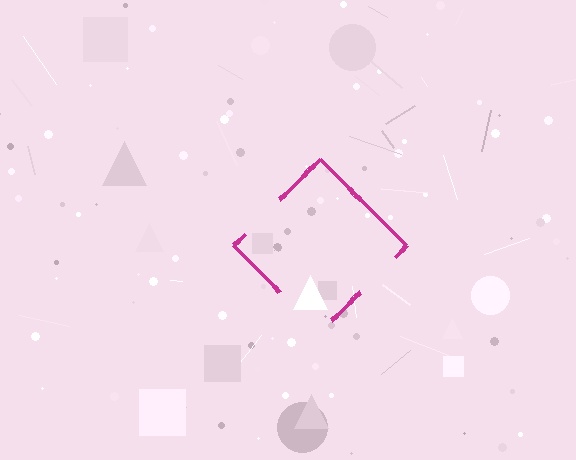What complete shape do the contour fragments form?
The contour fragments form a diamond.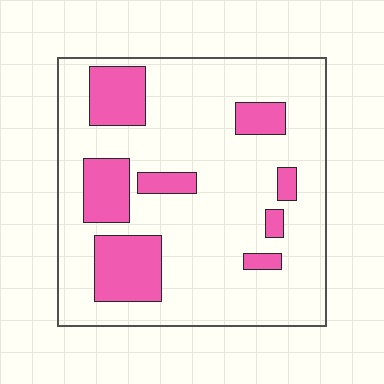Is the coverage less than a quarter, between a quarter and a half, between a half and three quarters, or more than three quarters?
Less than a quarter.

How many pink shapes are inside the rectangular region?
8.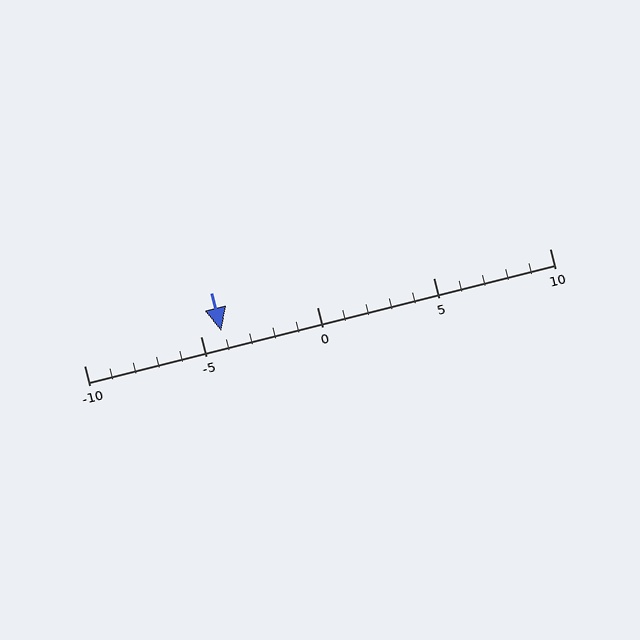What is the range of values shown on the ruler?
The ruler shows values from -10 to 10.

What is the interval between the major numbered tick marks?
The major tick marks are spaced 5 units apart.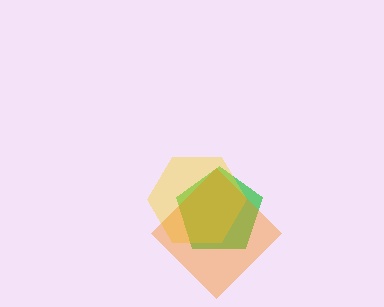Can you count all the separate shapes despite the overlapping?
Yes, there are 3 separate shapes.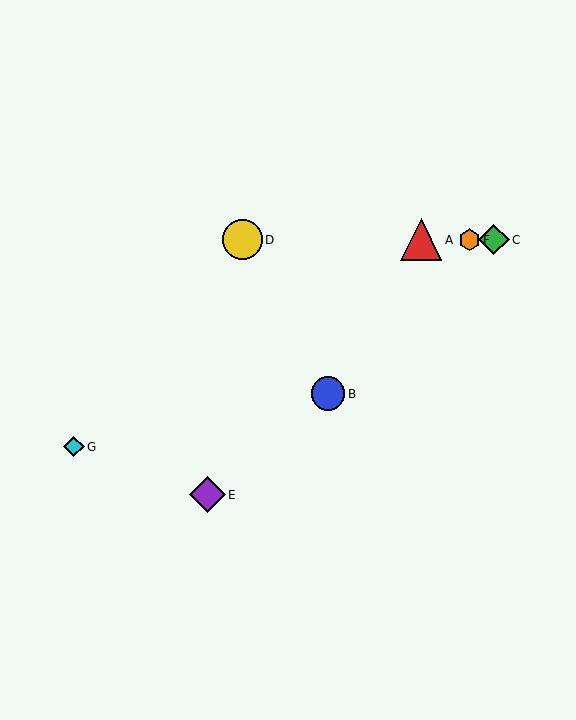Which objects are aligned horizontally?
Objects A, C, D, F are aligned horizontally.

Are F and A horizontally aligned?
Yes, both are at y≈240.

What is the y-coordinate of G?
Object G is at y≈447.